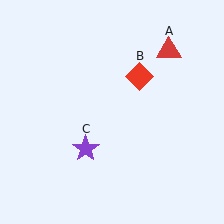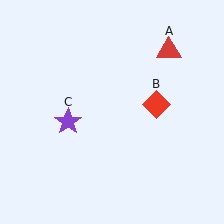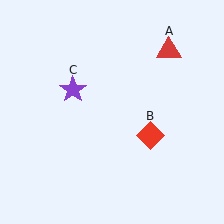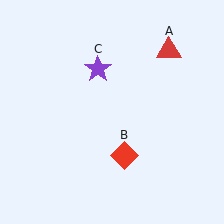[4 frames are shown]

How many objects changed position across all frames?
2 objects changed position: red diamond (object B), purple star (object C).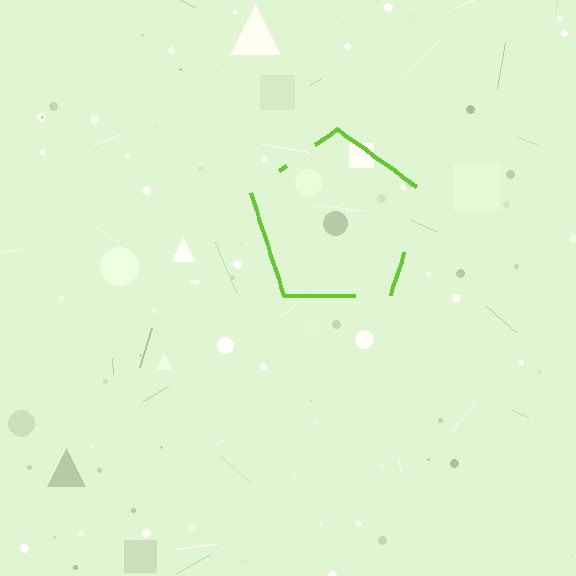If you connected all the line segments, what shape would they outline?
They would outline a pentagon.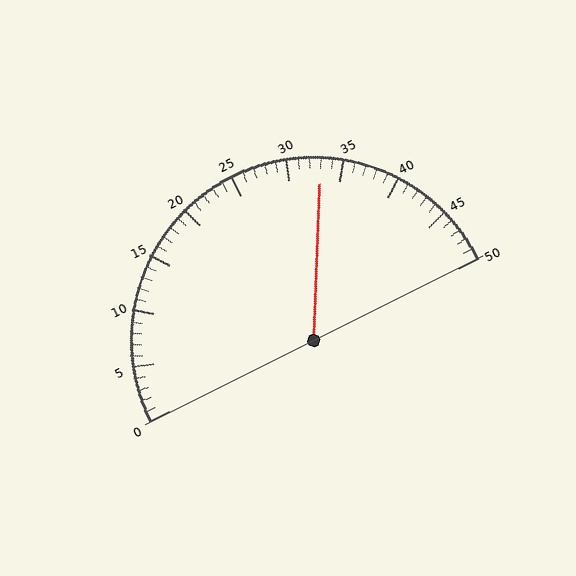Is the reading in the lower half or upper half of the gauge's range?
The reading is in the upper half of the range (0 to 50).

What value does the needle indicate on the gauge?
The needle indicates approximately 33.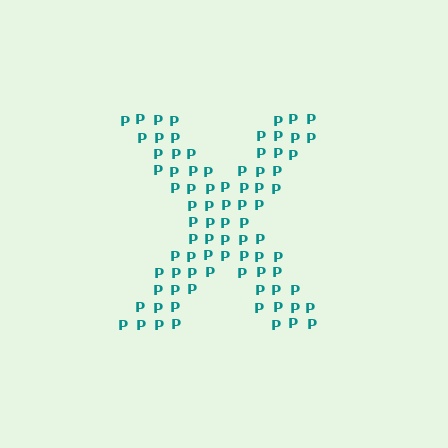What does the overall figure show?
The overall figure shows the letter X.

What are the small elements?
The small elements are letter P's.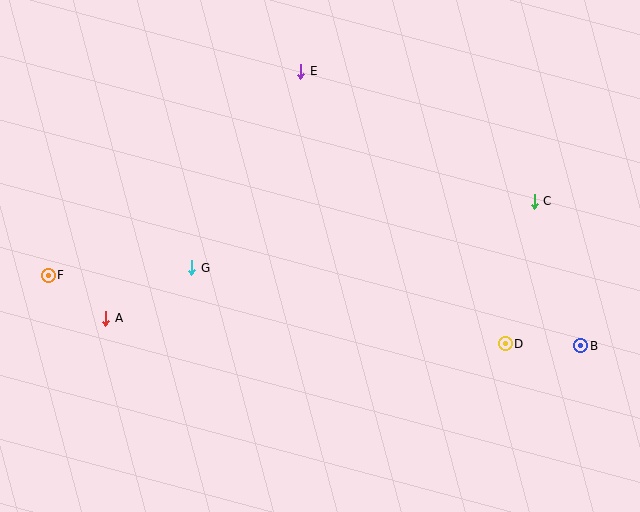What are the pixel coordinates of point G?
Point G is at (192, 268).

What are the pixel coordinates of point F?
Point F is at (48, 275).